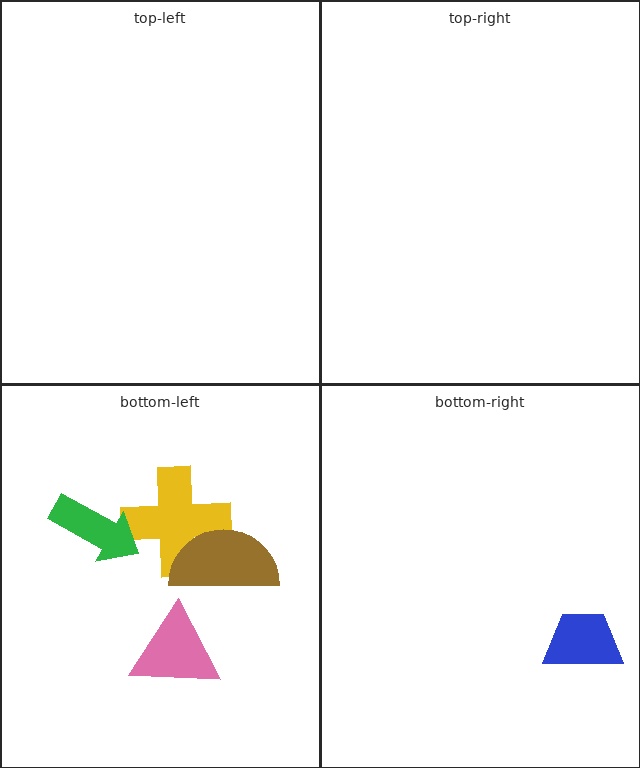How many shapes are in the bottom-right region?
1.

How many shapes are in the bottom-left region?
4.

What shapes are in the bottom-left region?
The yellow cross, the green arrow, the pink triangle, the brown semicircle.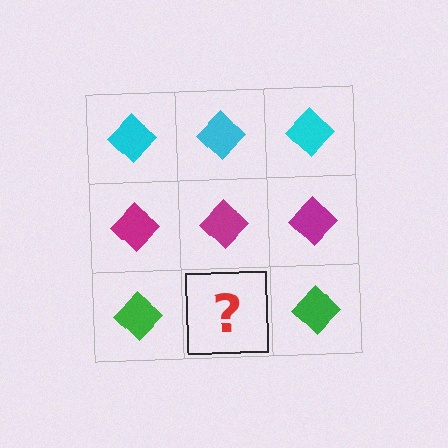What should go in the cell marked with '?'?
The missing cell should contain a green diamond.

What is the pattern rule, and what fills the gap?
The rule is that each row has a consistent color. The gap should be filled with a green diamond.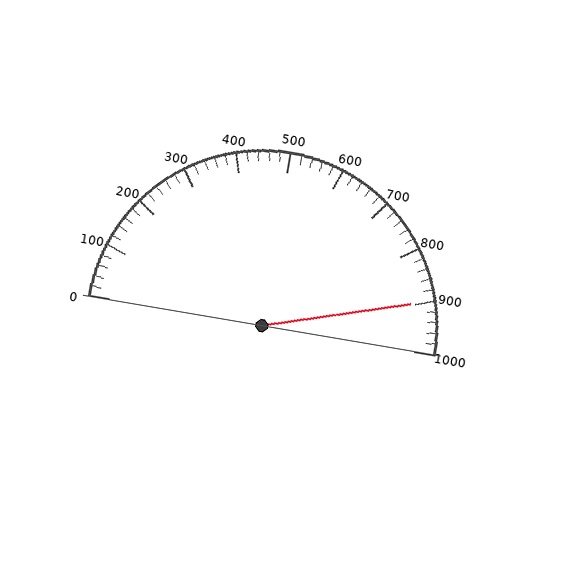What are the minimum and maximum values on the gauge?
The gauge ranges from 0 to 1000.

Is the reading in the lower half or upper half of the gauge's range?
The reading is in the upper half of the range (0 to 1000).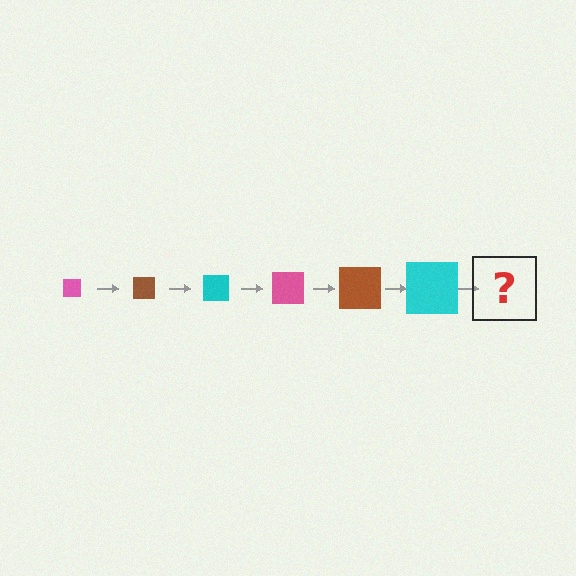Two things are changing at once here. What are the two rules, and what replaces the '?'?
The two rules are that the square grows larger each step and the color cycles through pink, brown, and cyan. The '?' should be a pink square, larger than the previous one.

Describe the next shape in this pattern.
It should be a pink square, larger than the previous one.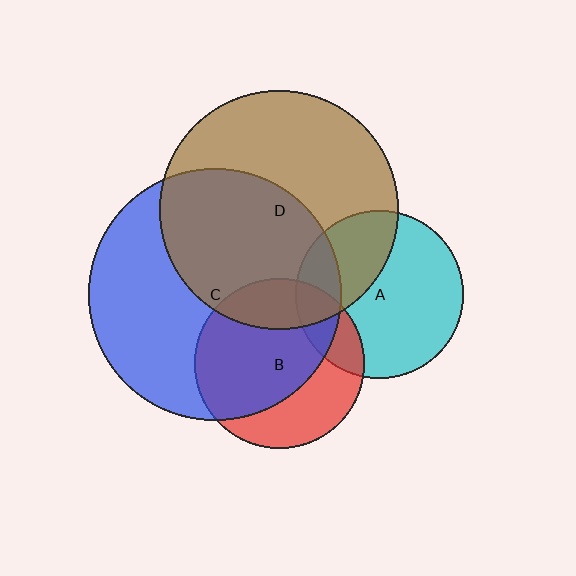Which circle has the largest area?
Circle C (blue).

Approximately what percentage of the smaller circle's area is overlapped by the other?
Approximately 20%.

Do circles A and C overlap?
Yes.